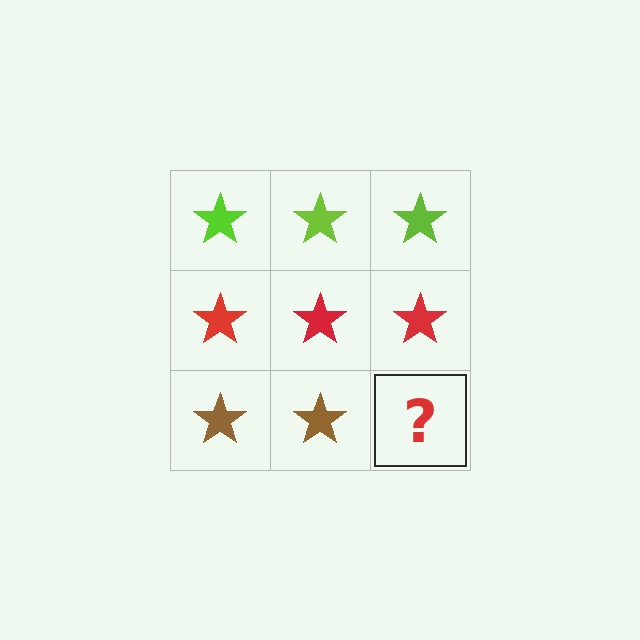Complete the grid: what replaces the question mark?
The question mark should be replaced with a brown star.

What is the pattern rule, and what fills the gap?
The rule is that each row has a consistent color. The gap should be filled with a brown star.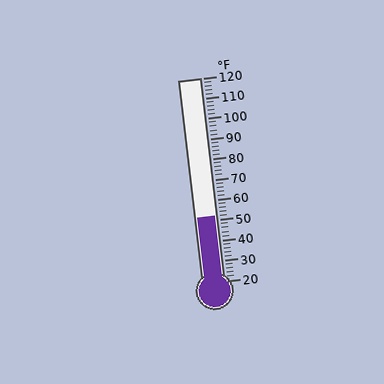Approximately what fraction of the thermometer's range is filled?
The thermometer is filled to approximately 30% of its range.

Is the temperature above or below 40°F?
The temperature is above 40°F.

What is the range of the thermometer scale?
The thermometer scale ranges from 20°F to 120°F.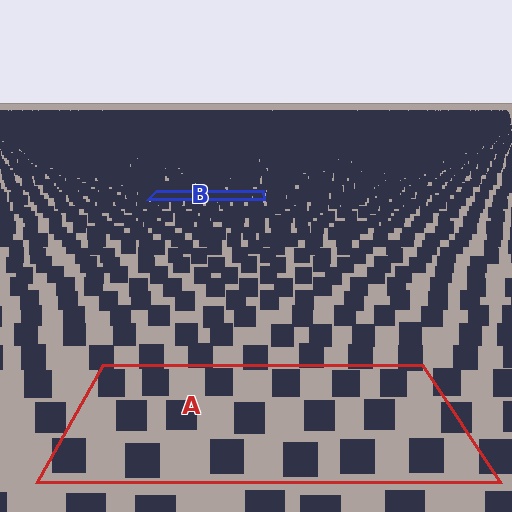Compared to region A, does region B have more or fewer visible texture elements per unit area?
Region B has more texture elements per unit area — they are packed more densely because it is farther away.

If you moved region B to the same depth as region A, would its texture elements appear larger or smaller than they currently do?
They would appear larger. At a closer depth, the same texture elements are projected at a bigger on-screen size.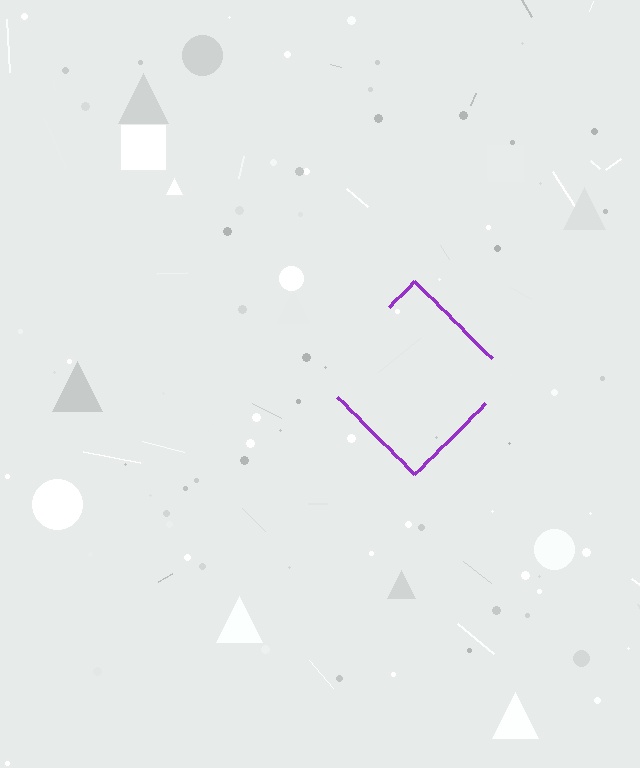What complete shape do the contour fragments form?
The contour fragments form a diamond.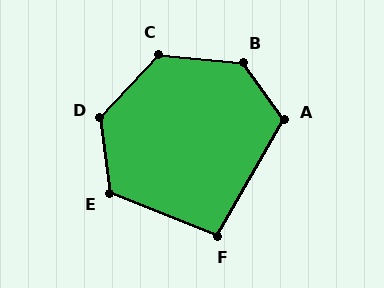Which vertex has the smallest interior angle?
F, at approximately 98 degrees.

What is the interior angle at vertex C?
Approximately 127 degrees (obtuse).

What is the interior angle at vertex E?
Approximately 119 degrees (obtuse).